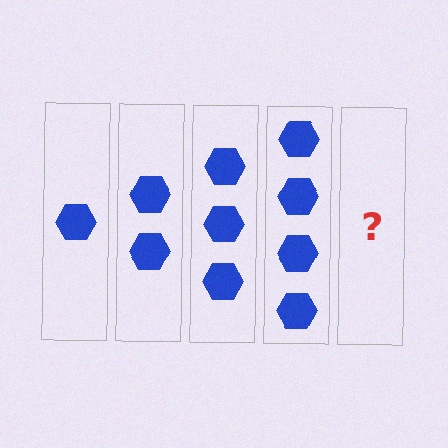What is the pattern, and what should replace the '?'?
The pattern is that each step adds one more hexagon. The '?' should be 5 hexagons.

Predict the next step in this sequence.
The next step is 5 hexagons.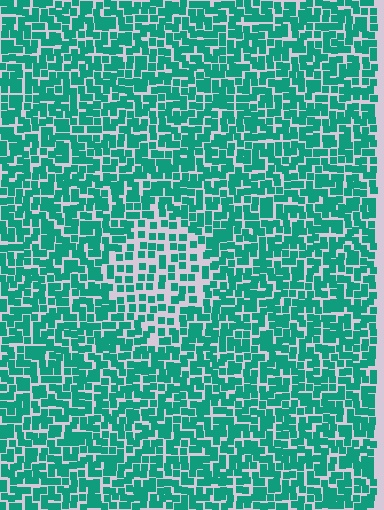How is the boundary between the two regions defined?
The boundary is defined by a change in element density (approximately 1.8x ratio). All elements are the same color, size, and shape.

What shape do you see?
I see a diamond.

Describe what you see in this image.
The image contains small teal elements arranged at two different densities. A diamond-shaped region is visible where the elements are less densely packed than the surrounding area.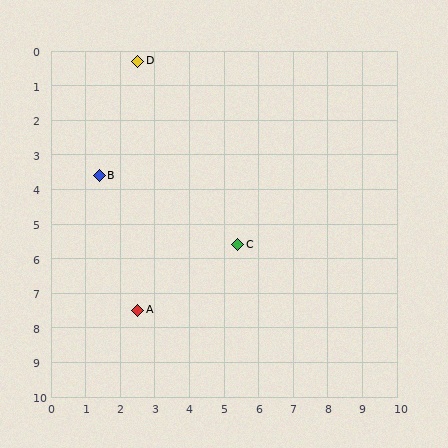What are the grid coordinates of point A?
Point A is at approximately (2.5, 7.5).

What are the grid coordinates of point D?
Point D is at approximately (2.5, 0.3).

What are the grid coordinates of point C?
Point C is at approximately (5.4, 5.6).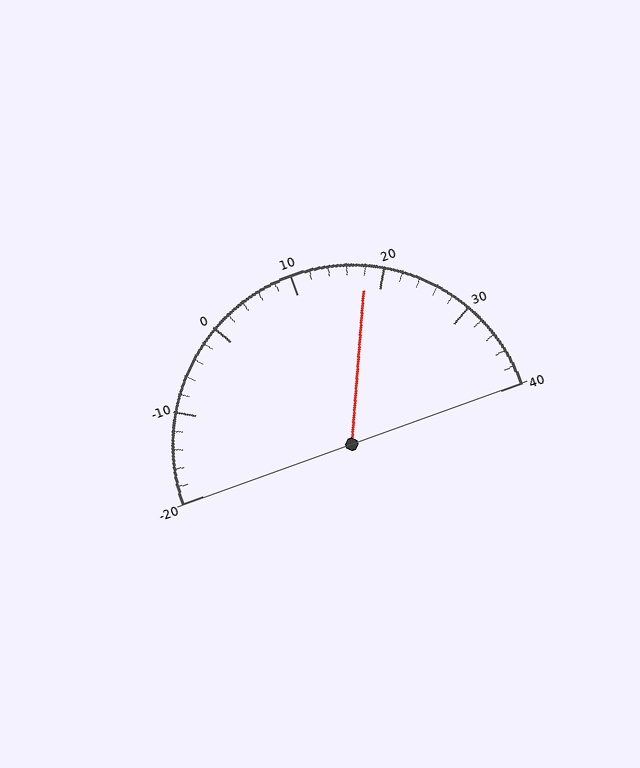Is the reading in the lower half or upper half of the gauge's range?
The reading is in the upper half of the range (-20 to 40).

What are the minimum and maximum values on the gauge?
The gauge ranges from -20 to 40.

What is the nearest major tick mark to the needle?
The nearest major tick mark is 20.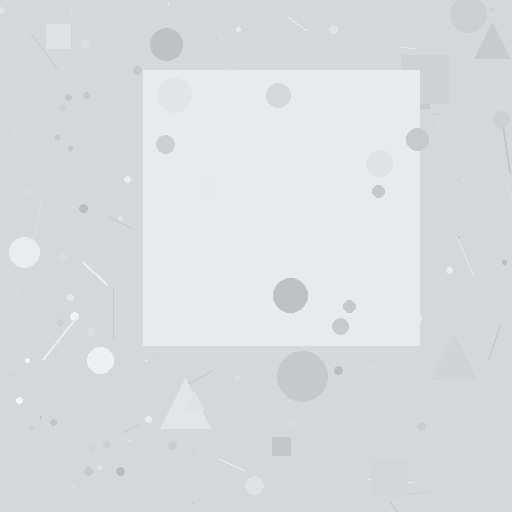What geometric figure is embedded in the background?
A square is embedded in the background.